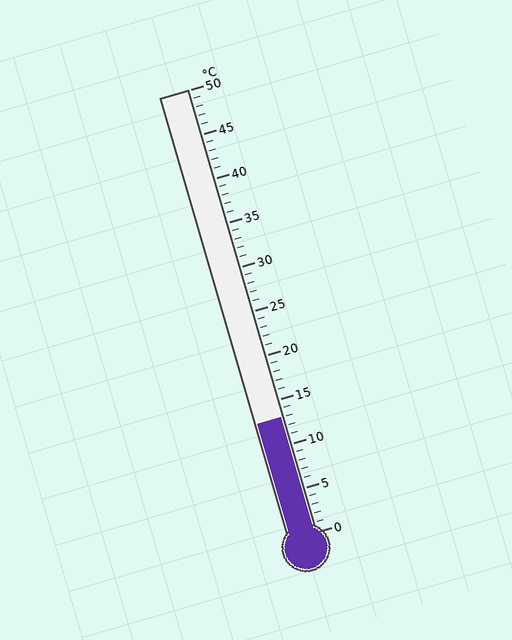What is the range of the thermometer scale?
The thermometer scale ranges from 0°C to 50°C.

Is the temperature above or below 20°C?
The temperature is below 20°C.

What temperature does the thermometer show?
The thermometer shows approximately 13°C.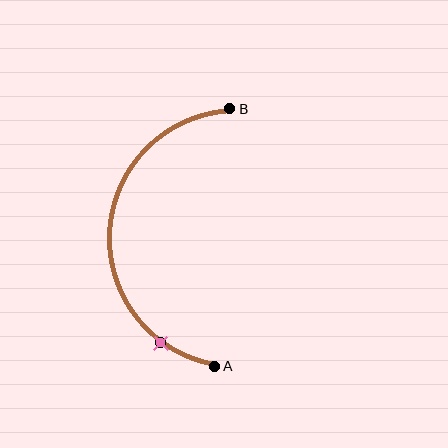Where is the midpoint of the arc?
The arc midpoint is the point on the curve farthest from the straight line joining A and B. It sits to the left of that line.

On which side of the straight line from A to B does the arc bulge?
The arc bulges to the left of the straight line connecting A and B.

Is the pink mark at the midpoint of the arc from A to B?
No. The pink mark lies on the arc but is closer to endpoint A. The arc midpoint would be at the point on the curve equidistant along the arc from both A and B.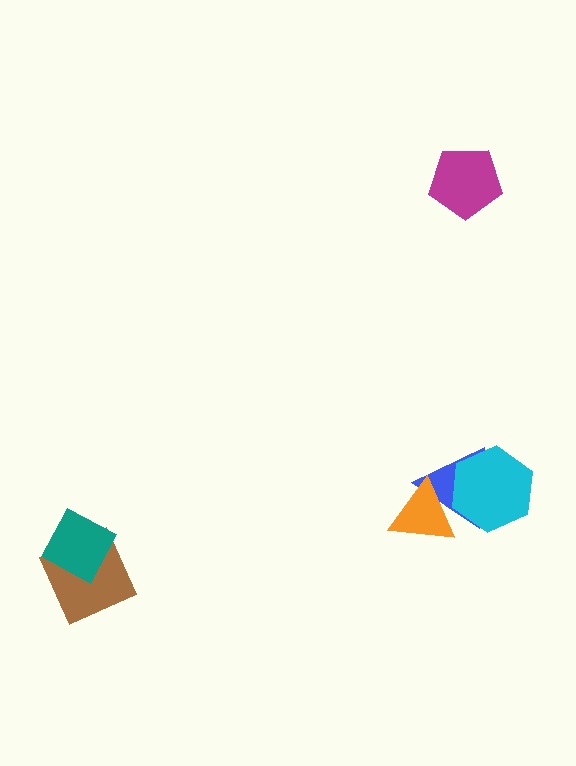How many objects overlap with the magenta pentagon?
0 objects overlap with the magenta pentagon.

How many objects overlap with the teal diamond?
1 object overlaps with the teal diamond.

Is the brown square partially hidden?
Yes, it is partially covered by another shape.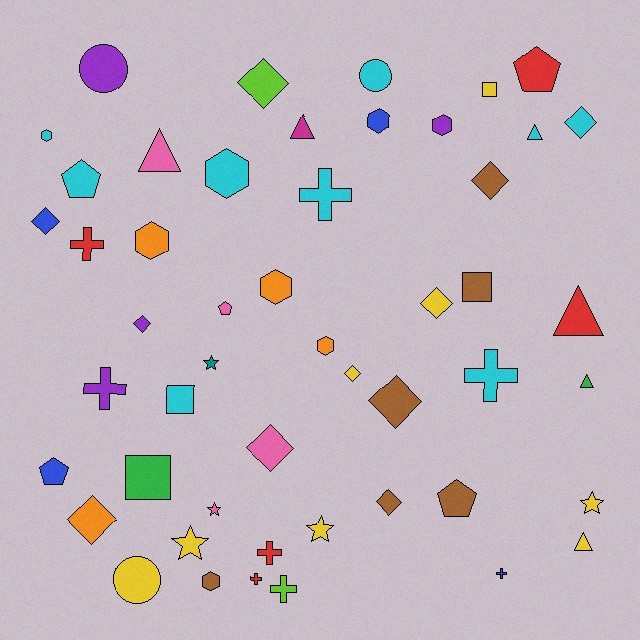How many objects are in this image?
There are 50 objects.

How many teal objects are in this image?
There is 1 teal object.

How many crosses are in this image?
There are 8 crosses.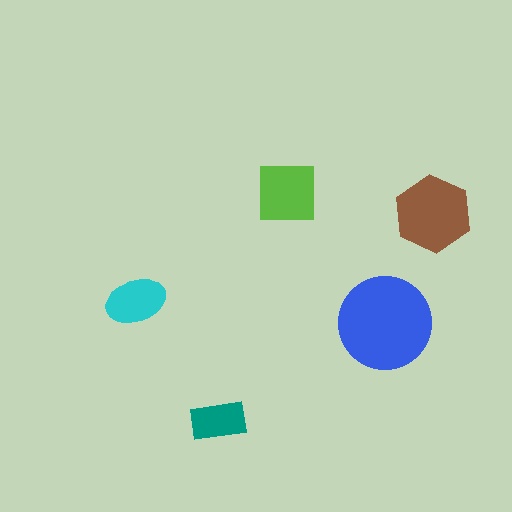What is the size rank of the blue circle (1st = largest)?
1st.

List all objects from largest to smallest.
The blue circle, the brown hexagon, the lime square, the cyan ellipse, the teal rectangle.